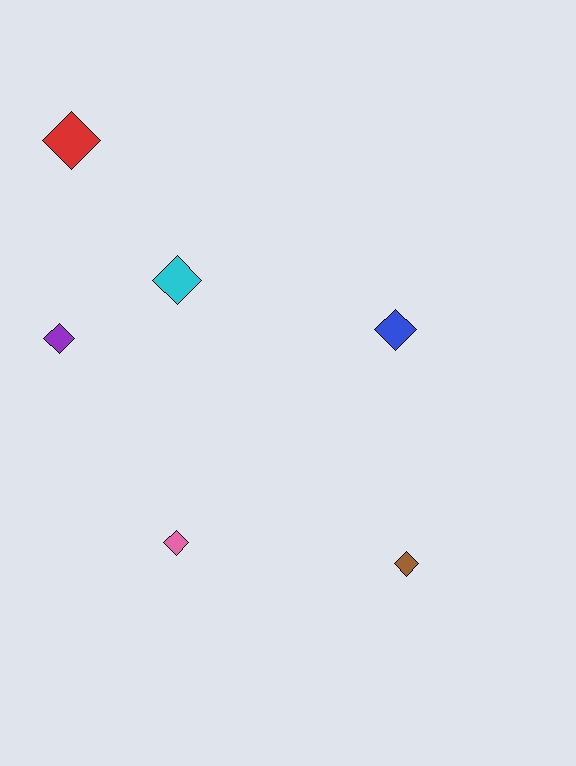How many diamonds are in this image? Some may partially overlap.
There are 6 diamonds.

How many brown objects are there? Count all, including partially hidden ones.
There is 1 brown object.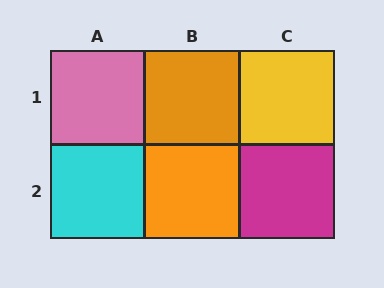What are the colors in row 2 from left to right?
Cyan, orange, magenta.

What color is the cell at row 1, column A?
Pink.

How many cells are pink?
1 cell is pink.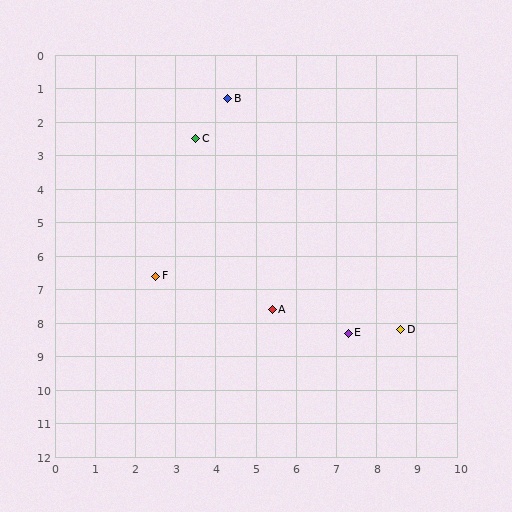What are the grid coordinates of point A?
Point A is at approximately (5.4, 7.6).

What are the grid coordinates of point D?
Point D is at approximately (8.6, 8.2).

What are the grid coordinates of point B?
Point B is at approximately (4.3, 1.3).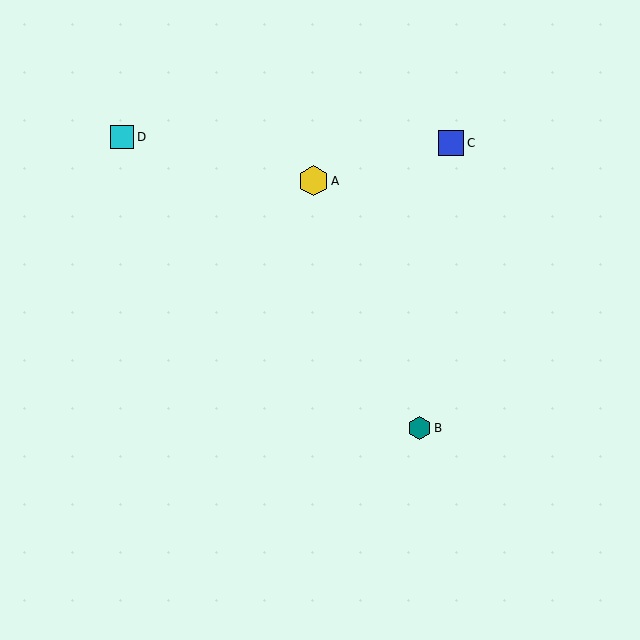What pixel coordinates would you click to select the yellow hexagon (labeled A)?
Click at (313, 181) to select the yellow hexagon A.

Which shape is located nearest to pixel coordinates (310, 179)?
The yellow hexagon (labeled A) at (313, 181) is nearest to that location.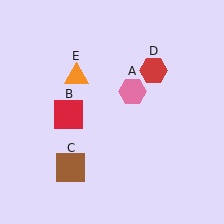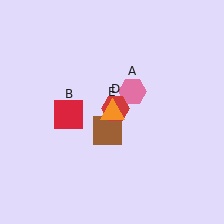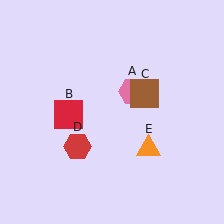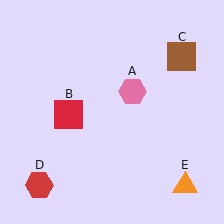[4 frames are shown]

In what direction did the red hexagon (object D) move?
The red hexagon (object D) moved down and to the left.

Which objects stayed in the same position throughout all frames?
Pink hexagon (object A) and red square (object B) remained stationary.